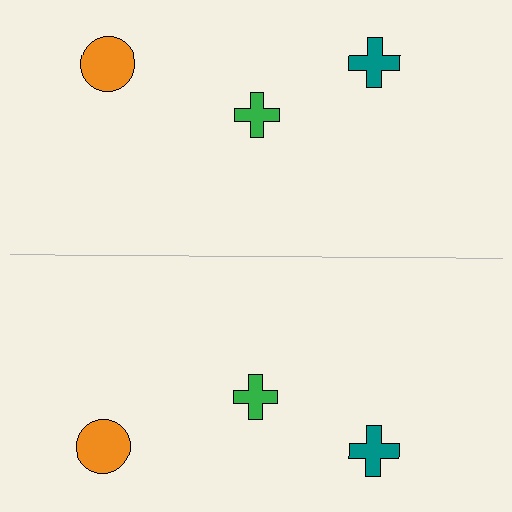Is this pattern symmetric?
Yes, this pattern has bilateral (reflection) symmetry.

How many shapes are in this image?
There are 6 shapes in this image.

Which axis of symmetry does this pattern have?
The pattern has a horizontal axis of symmetry running through the center of the image.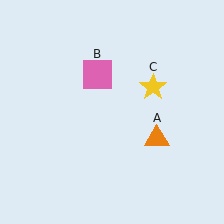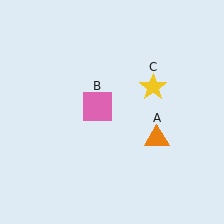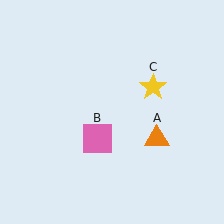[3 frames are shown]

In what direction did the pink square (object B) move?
The pink square (object B) moved down.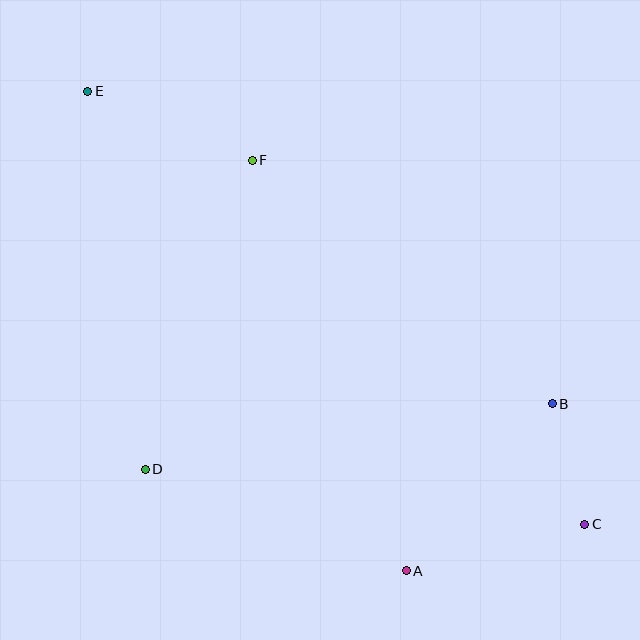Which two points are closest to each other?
Points B and C are closest to each other.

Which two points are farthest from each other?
Points C and E are farthest from each other.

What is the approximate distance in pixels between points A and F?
The distance between A and F is approximately 439 pixels.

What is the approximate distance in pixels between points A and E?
The distance between A and E is approximately 576 pixels.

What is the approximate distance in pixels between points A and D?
The distance between A and D is approximately 280 pixels.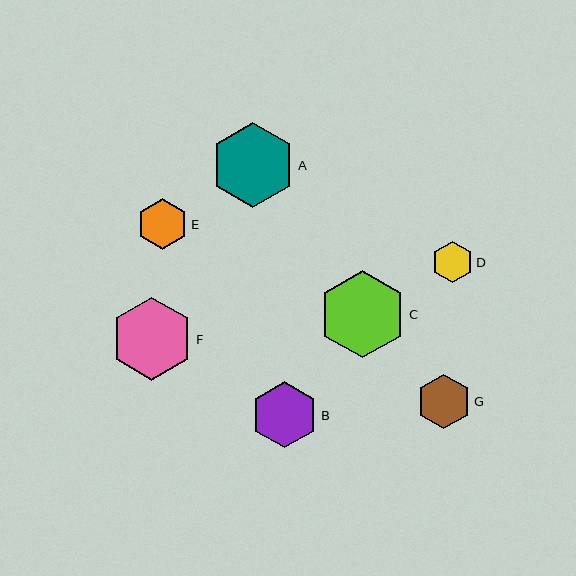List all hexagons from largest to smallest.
From largest to smallest: C, A, F, B, G, E, D.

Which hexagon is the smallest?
Hexagon D is the smallest with a size of approximately 41 pixels.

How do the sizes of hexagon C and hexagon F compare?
Hexagon C and hexagon F are approximately the same size.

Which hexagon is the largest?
Hexagon C is the largest with a size of approximately 87 pixels.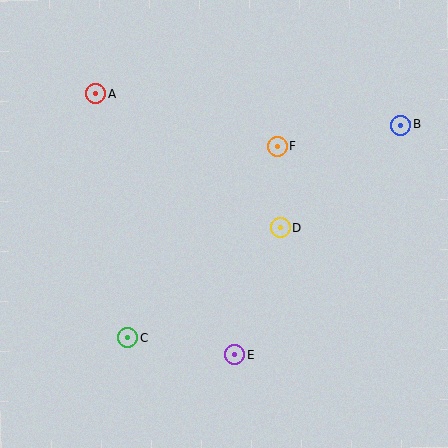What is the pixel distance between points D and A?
The distance between D and A is 228 pixels.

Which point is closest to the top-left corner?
Point A is closest to the top-left corner.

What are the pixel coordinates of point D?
Point D is at (280, 227).